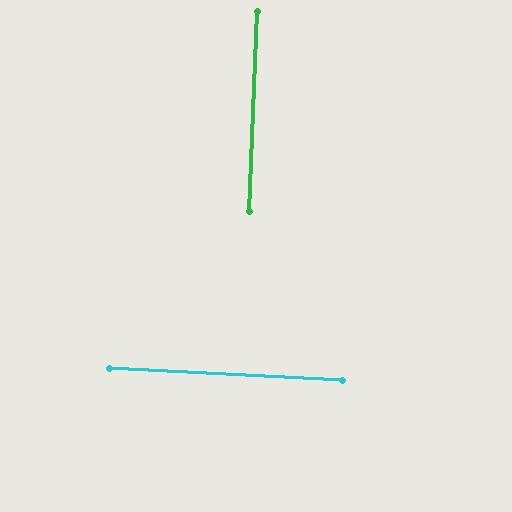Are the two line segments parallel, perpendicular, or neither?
Perpendicular — they meet at approximately 89°.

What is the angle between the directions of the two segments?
Approximately 89 degrees.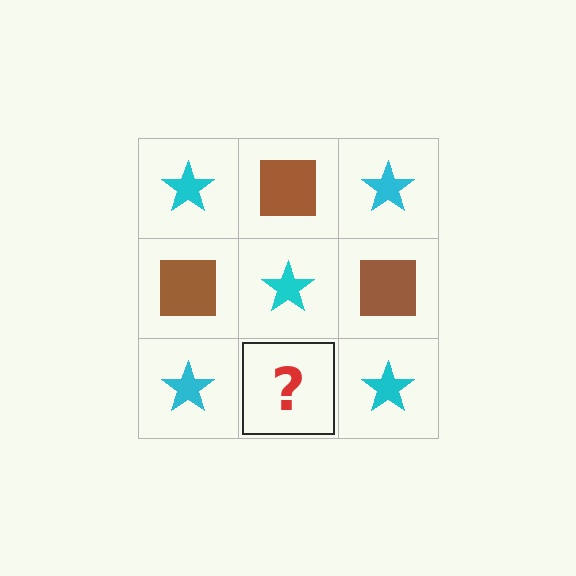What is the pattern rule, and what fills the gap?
The rule is that it alternates cyan star and brown square in a checkerboard pattern. The gap should be filled with a brown square.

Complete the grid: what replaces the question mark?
The question mark should be replaced with a brown square.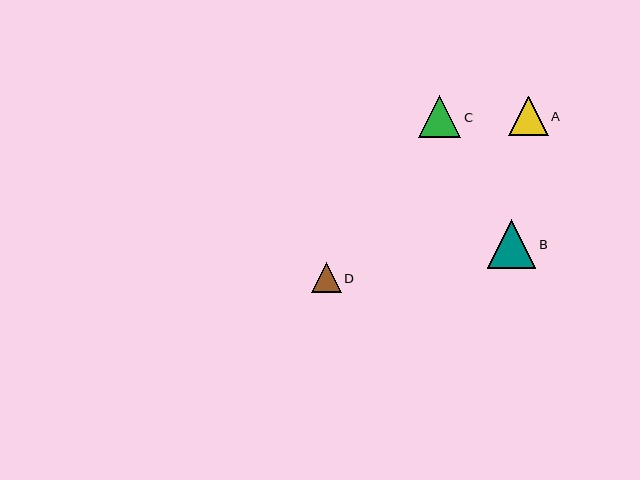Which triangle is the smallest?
Triangle D is the smallest with a size of approximately 29 pixels.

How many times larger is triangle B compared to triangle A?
Triangle B is approximately 1.2 times the size of triangle A.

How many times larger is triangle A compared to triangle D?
Triangle A is approximately 1.3 times the size of triangle D.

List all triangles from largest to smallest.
From largest to smallest: B, C, A, D.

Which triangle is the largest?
Triangle B is the largest with a size of approximately 48 pixels.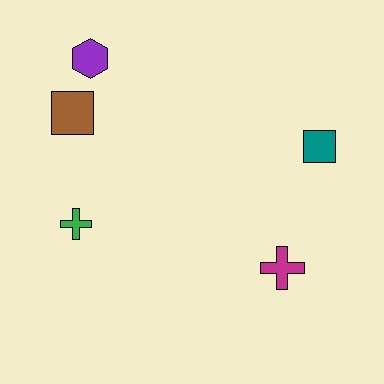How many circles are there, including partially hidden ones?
There are no circles.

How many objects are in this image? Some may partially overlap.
There are 5 objects.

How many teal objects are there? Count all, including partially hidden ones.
There is 1 teal object.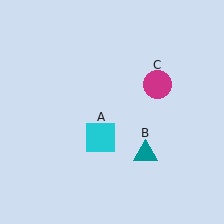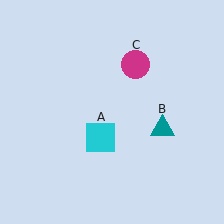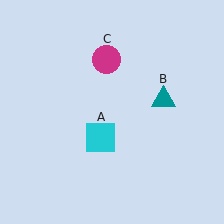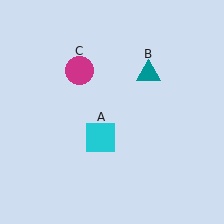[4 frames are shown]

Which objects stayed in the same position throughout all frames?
Cyan square (object A) remained stationary.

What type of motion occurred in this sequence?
The teal triangle (object B), magenta circle (object C) rotated counterclockwise around the center of the scene.